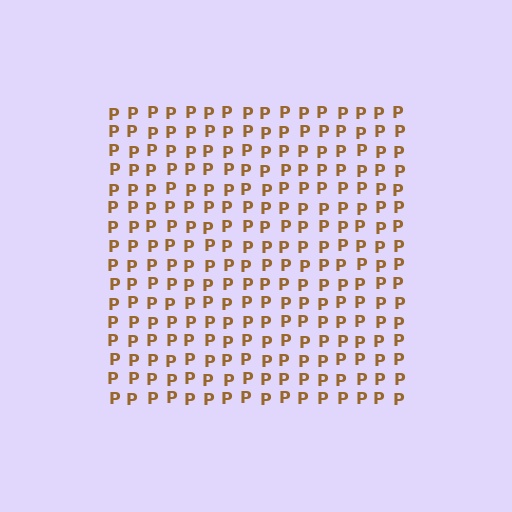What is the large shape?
The large shape is a square.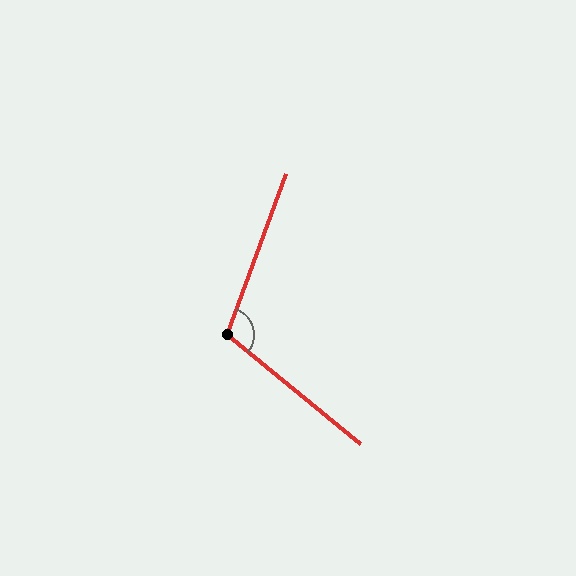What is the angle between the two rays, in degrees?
Approximately 109 degrees.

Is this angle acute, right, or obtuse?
It is obtuse.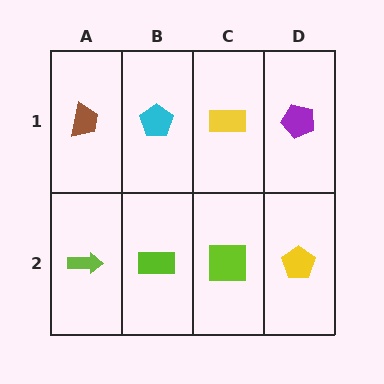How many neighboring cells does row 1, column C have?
3.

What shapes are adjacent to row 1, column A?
A lime arrow (row 2, column A), a cyan pentagon (row 1, column B).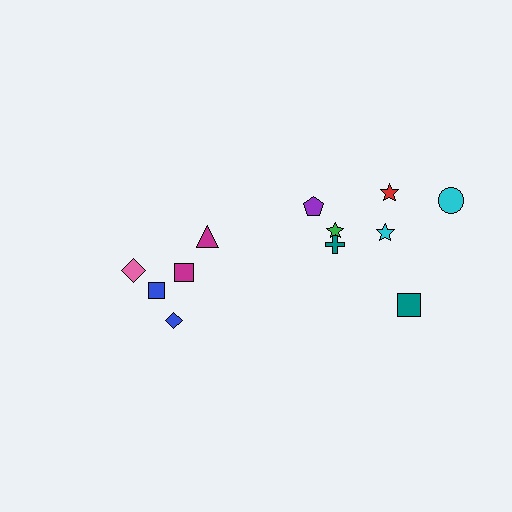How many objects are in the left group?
There are 5 objects.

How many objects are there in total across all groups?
There are 12 objects.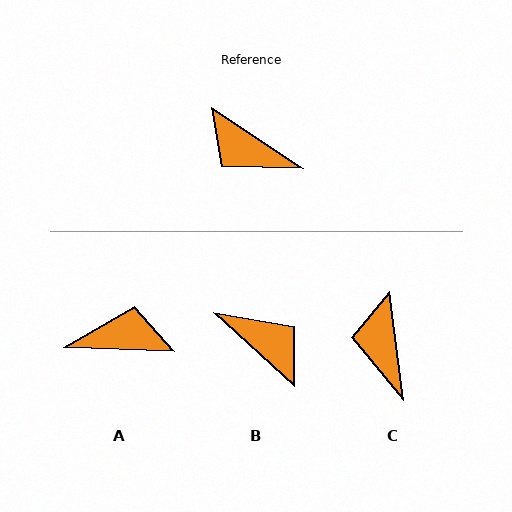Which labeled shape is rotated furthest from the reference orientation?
B, about 171 degrees away.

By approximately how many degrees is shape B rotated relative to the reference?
Approximately 171 degrees counter-clockwise.